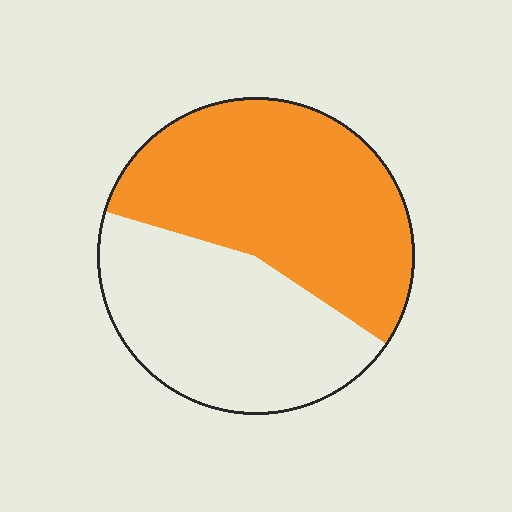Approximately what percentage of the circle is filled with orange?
Approximately 55%.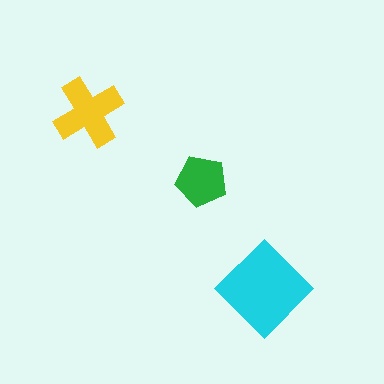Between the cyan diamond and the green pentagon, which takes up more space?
The cyan diamond.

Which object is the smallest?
The green pentagon.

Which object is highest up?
The yellow cross is topmost.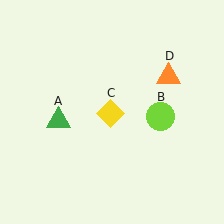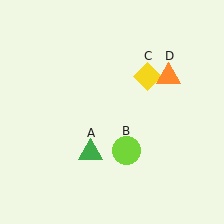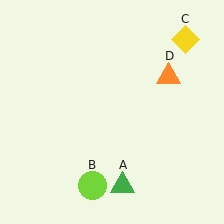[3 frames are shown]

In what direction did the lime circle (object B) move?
The lime circle (object B) moved down and to the left.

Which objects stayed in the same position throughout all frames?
Orange triangle (object D) remained stationary.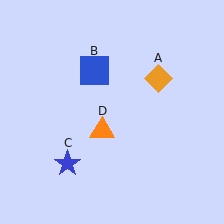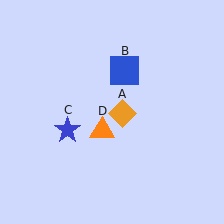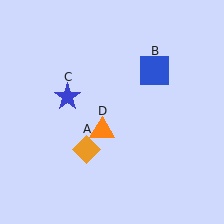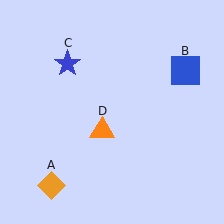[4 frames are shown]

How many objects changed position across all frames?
3 objects changed position: orange diamond (object A), blue square (object B), blue star (object C).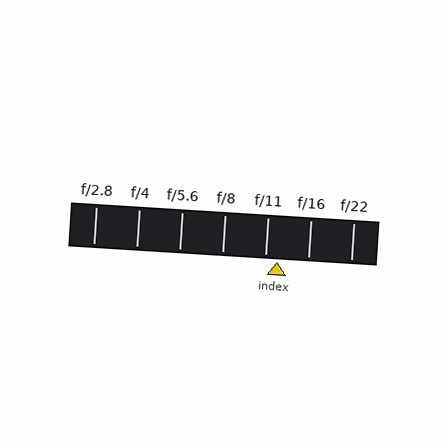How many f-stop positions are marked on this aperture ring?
There are 7 f-stop positions marked.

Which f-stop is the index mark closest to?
The index mark is closest to f/11.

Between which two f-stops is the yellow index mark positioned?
The index mark is between f/11 and f/16.